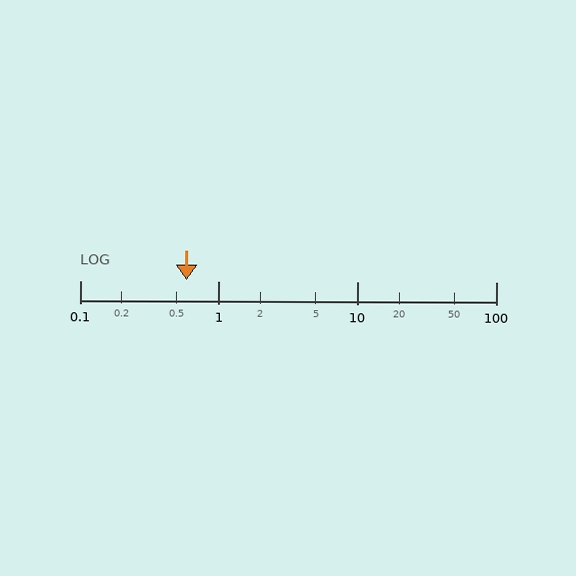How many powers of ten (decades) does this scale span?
The scale spans 3 decades, from 0.1 to 100.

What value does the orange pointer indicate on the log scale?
The pointer indicates approximately 0.59.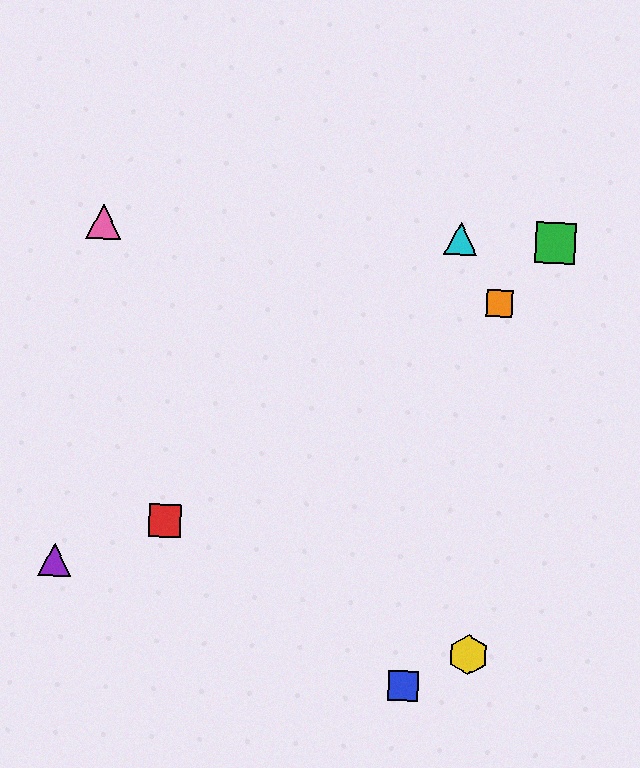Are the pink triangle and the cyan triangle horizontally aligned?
Yes, both are at y≈221.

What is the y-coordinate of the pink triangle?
The pink triangle is at y≈221.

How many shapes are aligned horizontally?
3 shapes (the green square, the cyan triangle, the pink triangle) are aligned horizontally.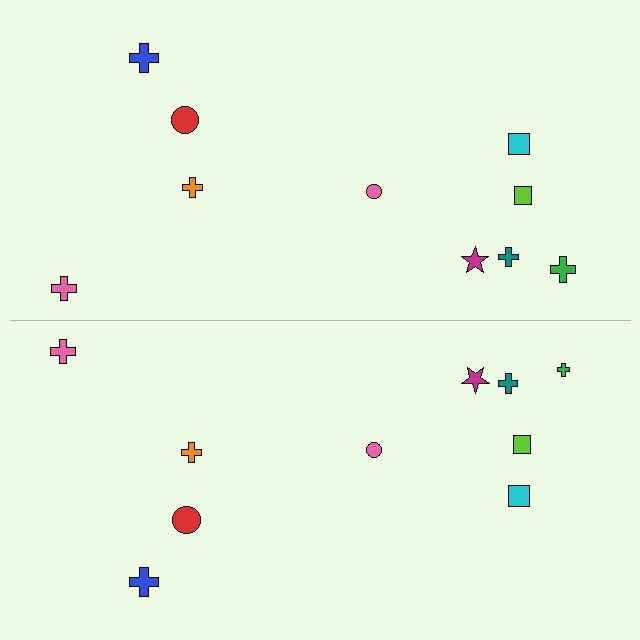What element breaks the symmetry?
The green cross on the bottom side has a different size than its mirror counterpart.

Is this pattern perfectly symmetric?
No, the pattern is not perfectly symmetric. The green cross on the bottom side has a different size than its mirror counterpart.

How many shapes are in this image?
There are 20 shapes in this image.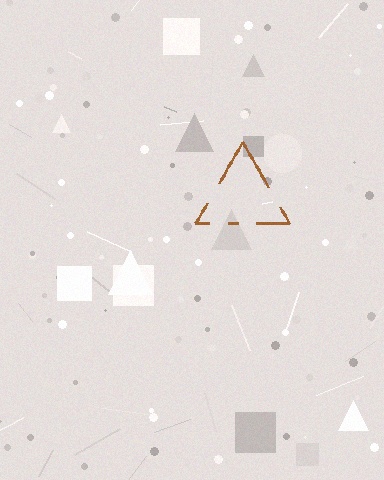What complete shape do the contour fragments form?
The contour fragments form a triangle.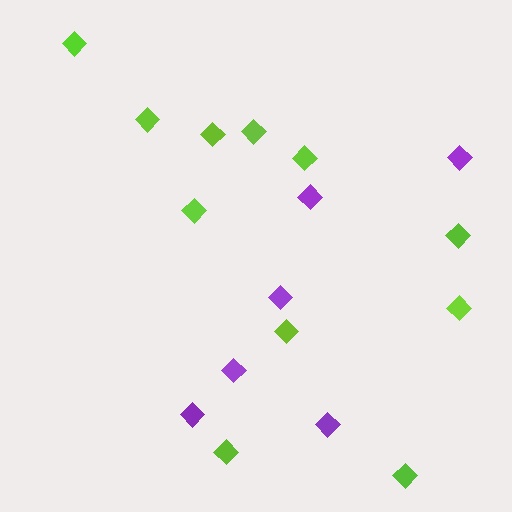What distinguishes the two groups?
There are 2 groups: one group of purple diamonds (6) and one group of lime diamonds (11).